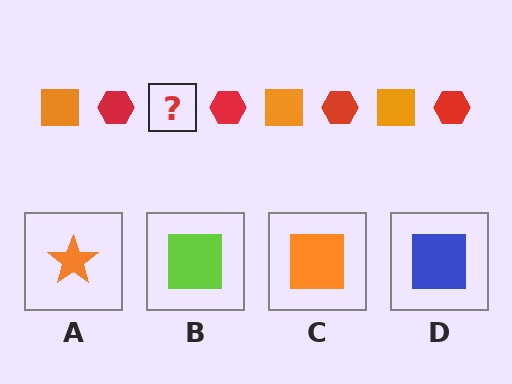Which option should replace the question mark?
Option C.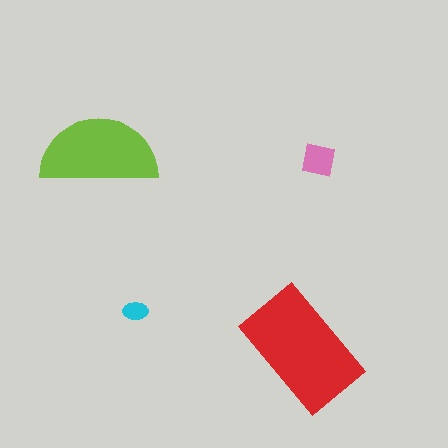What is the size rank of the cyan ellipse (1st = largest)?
4th.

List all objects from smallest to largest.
The cyan ellipse, the pink square, the lime semicircle, the red rectangle.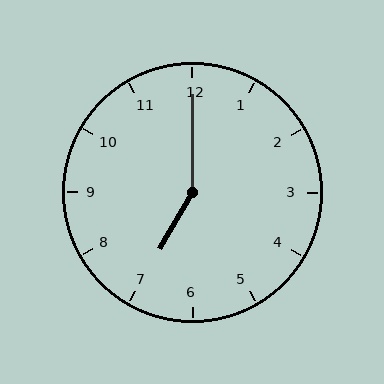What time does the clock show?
7:00.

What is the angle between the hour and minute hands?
Approximately 150 degrees.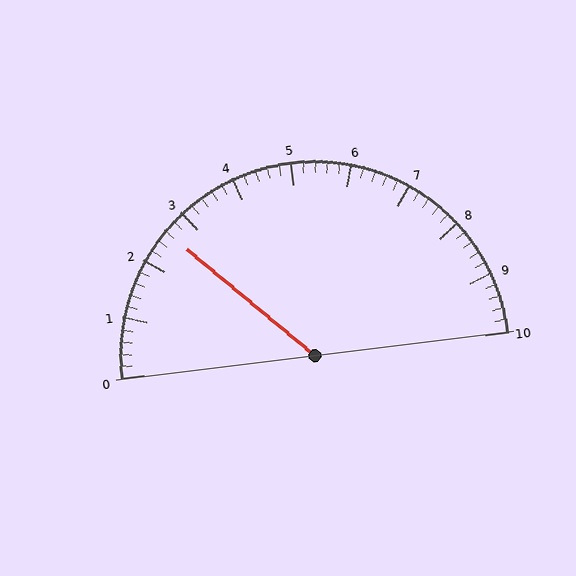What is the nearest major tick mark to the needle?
The nearest major tick mark is 3.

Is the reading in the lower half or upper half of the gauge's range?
The reading is in the lower half of the range (0 to 10).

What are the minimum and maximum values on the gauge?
The gauge ranges from 0 to 10.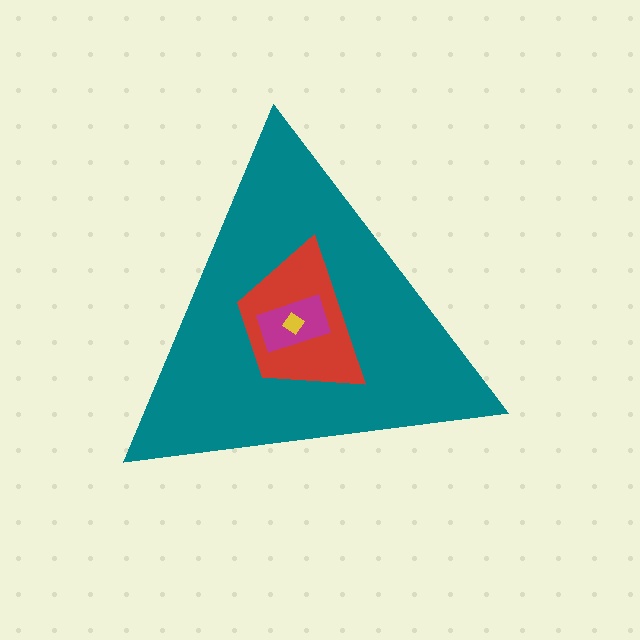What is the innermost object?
The yellow diamond.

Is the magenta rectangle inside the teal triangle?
Yes.